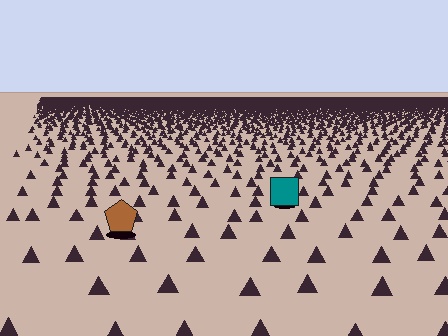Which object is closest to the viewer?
The brown pentagon is closest. The texture marks near it are larger and more spread out.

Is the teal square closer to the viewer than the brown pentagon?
No. The brown pentagon is closer — you can tell from the texture gradient: the ground texture is coarser near it.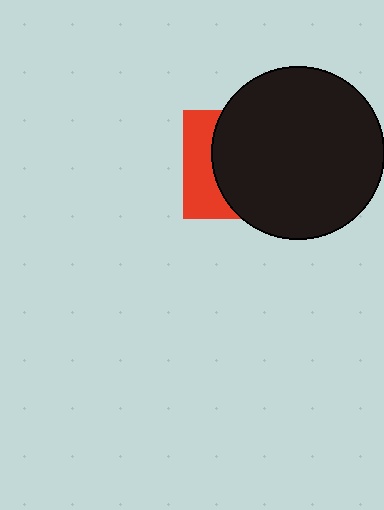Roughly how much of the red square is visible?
A small part of it is visible (roughly 32%).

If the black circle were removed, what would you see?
You would see the complete red square.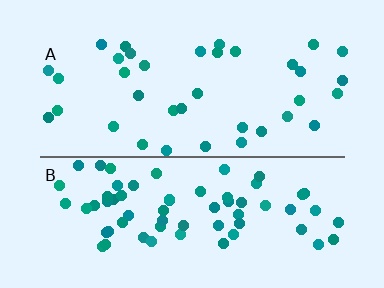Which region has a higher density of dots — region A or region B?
B (the bottom).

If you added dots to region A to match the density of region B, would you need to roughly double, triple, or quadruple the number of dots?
Approximately double.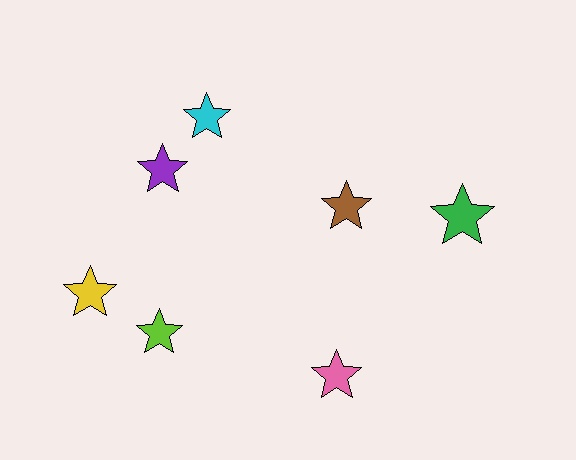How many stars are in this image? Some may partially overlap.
There are 7 stars.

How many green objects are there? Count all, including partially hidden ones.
There is 1 green object.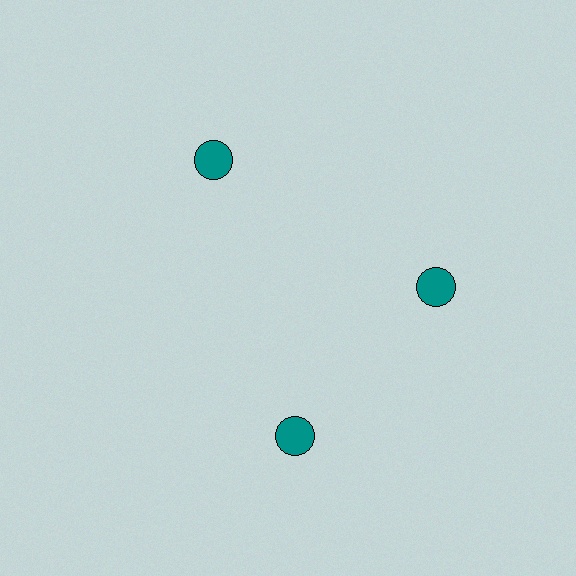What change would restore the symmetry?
The symmetry would be restored by rotating it back into even spacing with its neighbors so that all 3 circles sit at equal angles and equal distance from the center.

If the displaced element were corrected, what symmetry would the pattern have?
It would have 3-fold rotational symmetry — the pattern would map onto itself every 120 degrees.